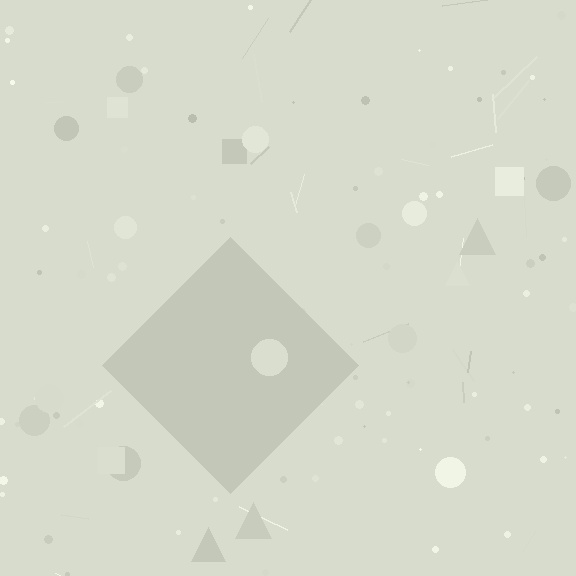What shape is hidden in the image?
A diamond is hidden in the image.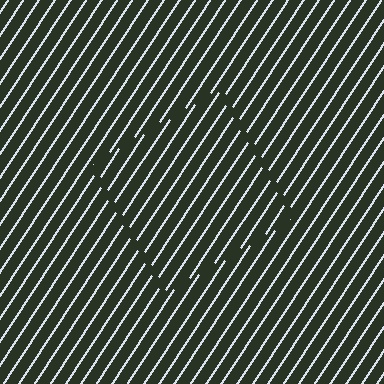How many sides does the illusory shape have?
4 sides — the line-ends trace a square.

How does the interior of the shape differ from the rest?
The interior of the shape contains the same grating, shifted by half a period — the contour is defined by the phase discontinuity where line-ends from the inner and outer gratings abut.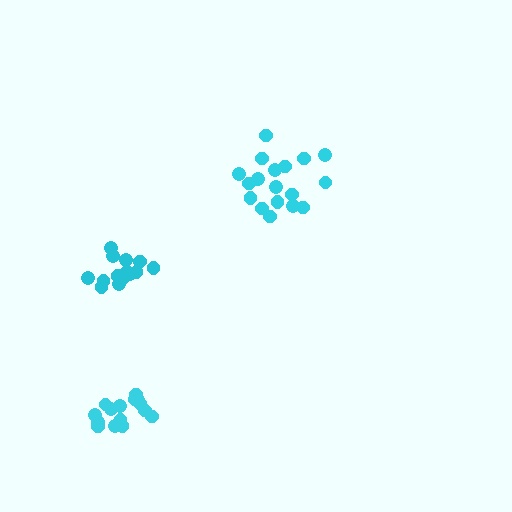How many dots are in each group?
Group 1: 18 dots, Group 2: 15 dots, Group 3: 14 dots (47 total).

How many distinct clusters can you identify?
There are 3 distinct clusters.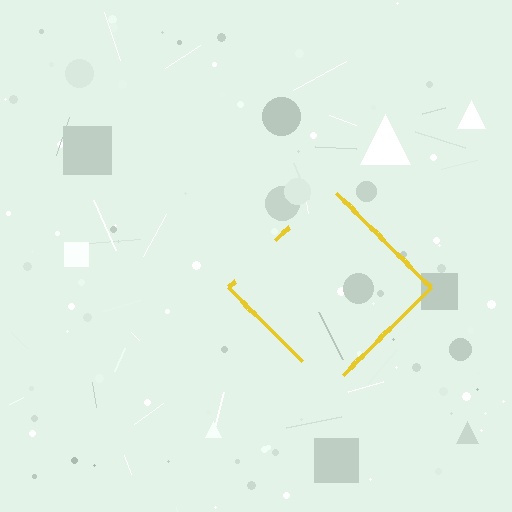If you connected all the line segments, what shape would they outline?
They would outline a diamond.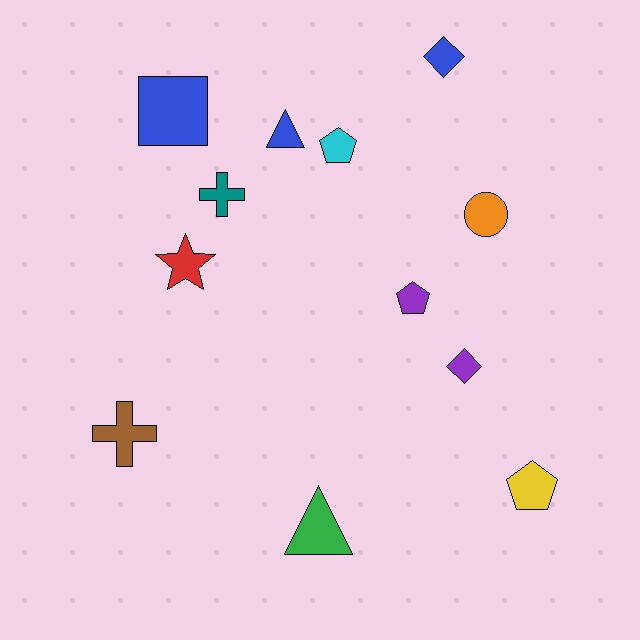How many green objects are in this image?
There is 1 green object.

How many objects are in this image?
There are 12 objects.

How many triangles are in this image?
There are 2 triangles.